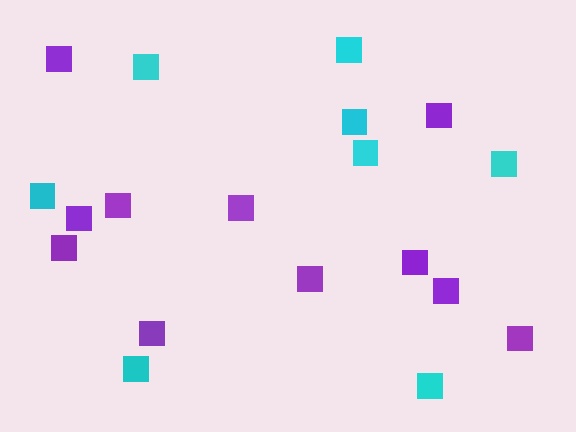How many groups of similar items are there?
There are 2 groups: one group of purple squares (11) and one group of cyan squares (8).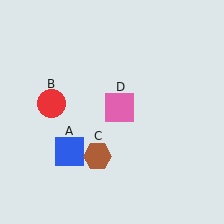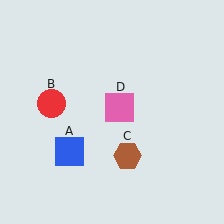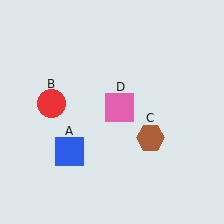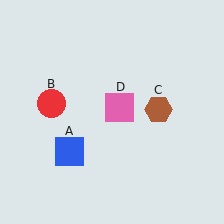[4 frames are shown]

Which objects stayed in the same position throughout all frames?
Blue square (object A) and red circle (object B) and pink square (object D) remained stationary.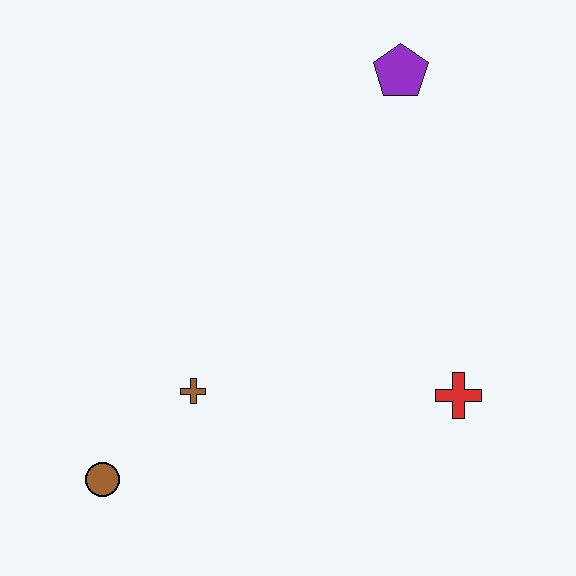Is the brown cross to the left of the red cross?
Yes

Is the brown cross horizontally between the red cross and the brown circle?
Yes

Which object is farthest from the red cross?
The brown circle is farthest from the red cross.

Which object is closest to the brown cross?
The brown circle is closest to the brown cross.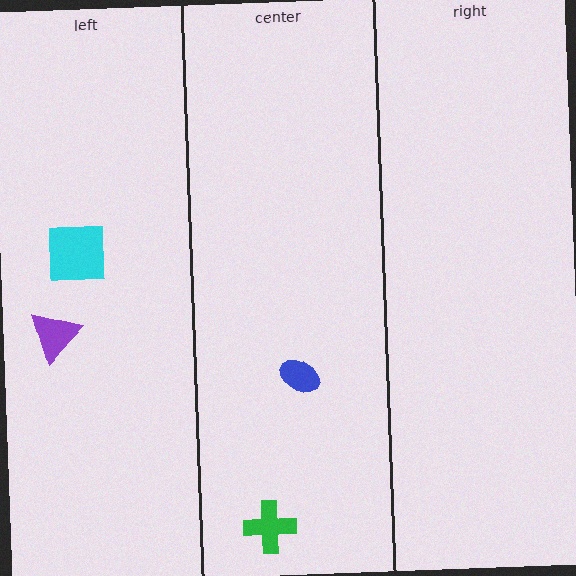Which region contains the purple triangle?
The left region.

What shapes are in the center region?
The blue ellipse, the green cross.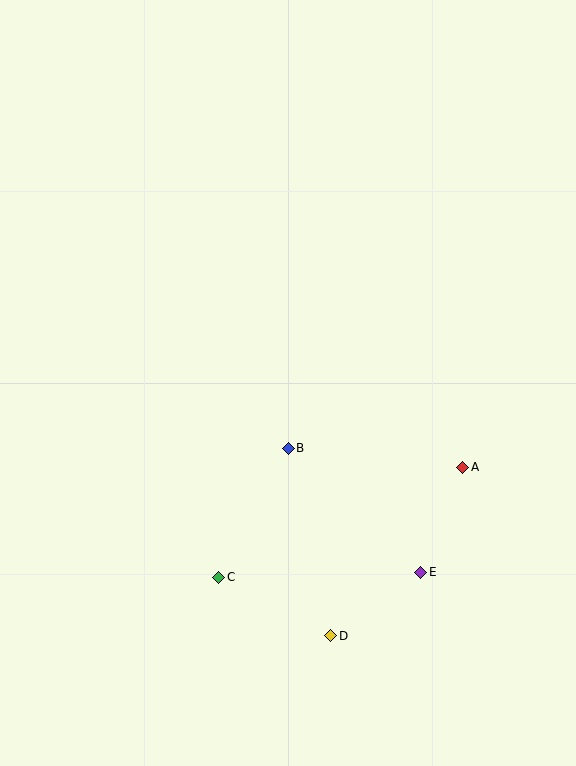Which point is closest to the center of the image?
Point B at (288, 448) is closest to the center.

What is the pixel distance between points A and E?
The distance between A and E is 113 pixels.